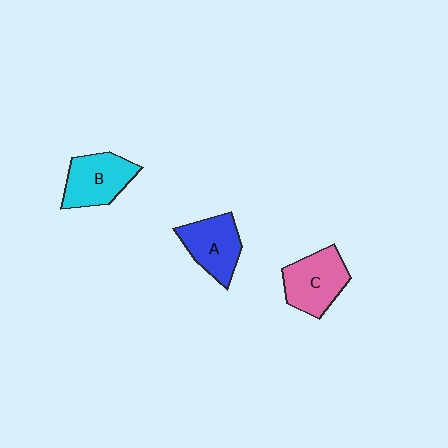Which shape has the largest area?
Shape C (pink).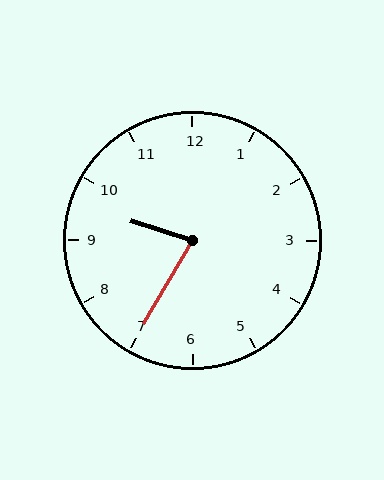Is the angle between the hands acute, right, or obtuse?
It is acute.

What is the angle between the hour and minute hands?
Approximately 78 degrees.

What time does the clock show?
9:35.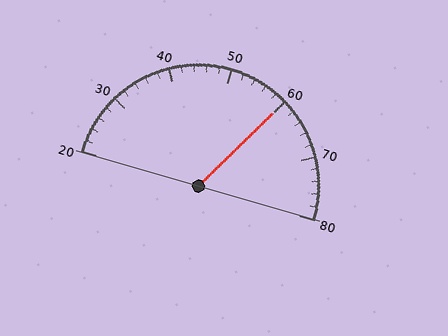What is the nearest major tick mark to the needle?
The nearest major tick mark is 60.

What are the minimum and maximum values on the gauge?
The gauge ranges from 20 to 80.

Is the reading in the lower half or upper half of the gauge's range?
The reading is in the upper half of the range (20 to 80).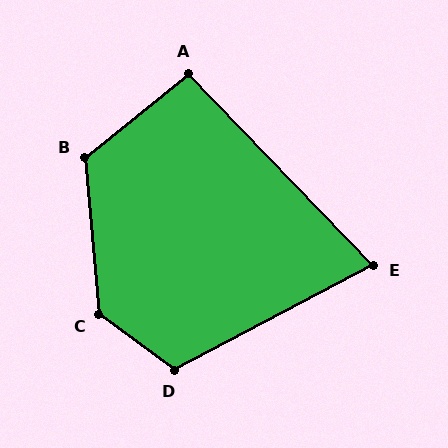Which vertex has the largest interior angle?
C, at approximately 132 degrees.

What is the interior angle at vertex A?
Approximately 95 degrees (obtuse).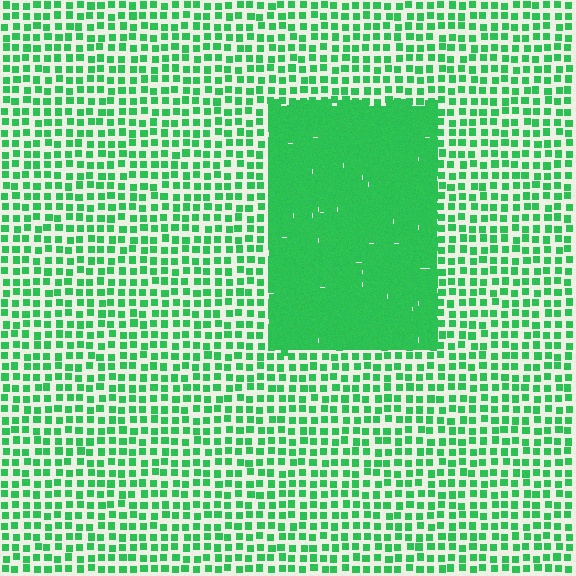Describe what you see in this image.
The image contains small green elements arranged at two different densities. A rectangle-shaped region is visible where the elements are more densely packed than the surrounding area.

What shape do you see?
I see a rectangle.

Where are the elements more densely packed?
The elements are more densely packed inside the rectangle boundary.